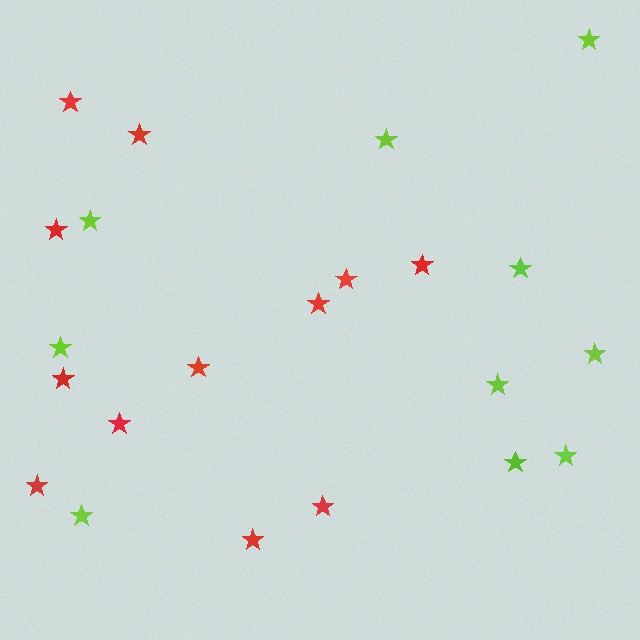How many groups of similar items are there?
There are 2 groups: one group of lime stars (10) and one group of red stars (12).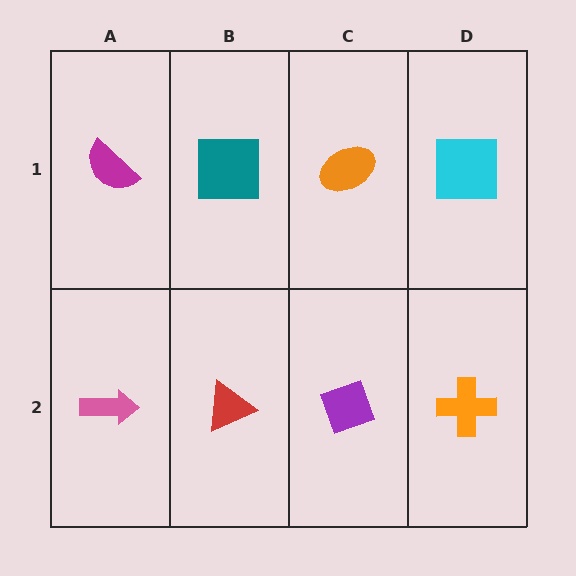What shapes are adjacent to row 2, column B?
A teal square (row 1, column B), a pink arrow (row 2, column A), a purple diamond (row 2, column C).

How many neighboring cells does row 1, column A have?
2.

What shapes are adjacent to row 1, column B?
A red triangle (row 2, column B), a magenta semicircle (row 1, column A), an orange ellipse (row 1, column C).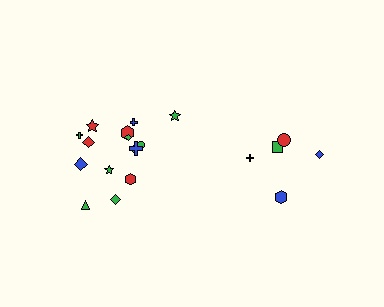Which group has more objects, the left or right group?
The left group.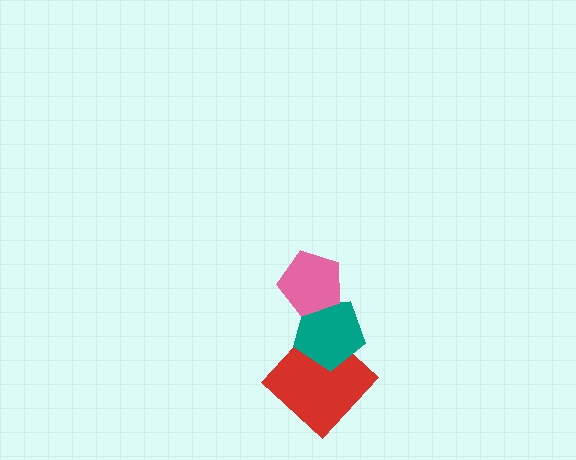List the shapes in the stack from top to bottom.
From top to bottom: the pink pentagon, the teal pentagon, the red diamond.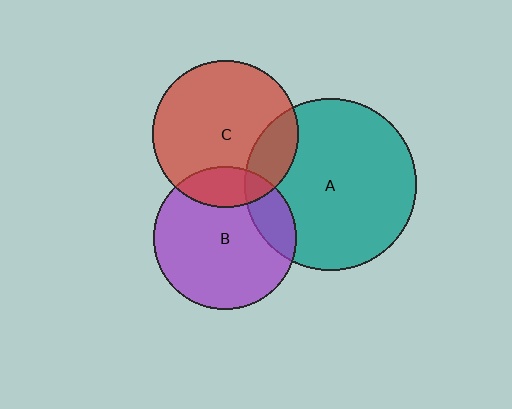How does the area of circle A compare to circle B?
Approximately 1.4 times.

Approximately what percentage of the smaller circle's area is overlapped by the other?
Approximately 15%.